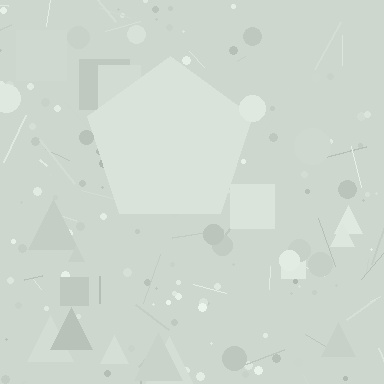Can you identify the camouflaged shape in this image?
The camouflaged shape is a pentagon.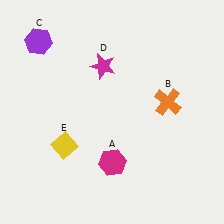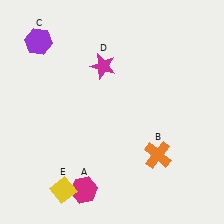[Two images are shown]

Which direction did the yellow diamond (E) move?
The yellow diamond (E) moved down.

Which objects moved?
The objects that moved are: the magenta hexagon (A), the orange cross (B), the yellow diamond (E).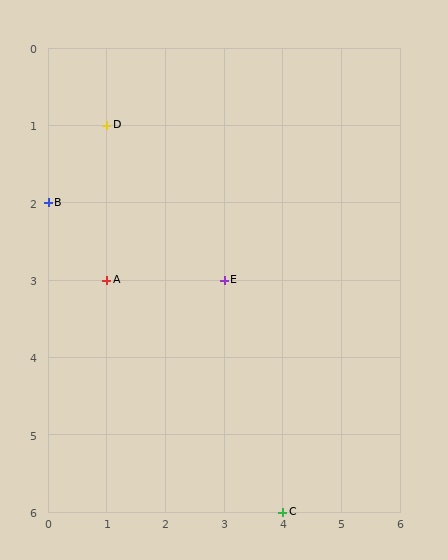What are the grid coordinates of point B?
Point B is at grid coordinates (0, 2).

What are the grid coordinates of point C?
Point C is at grid coordinates (4, 6).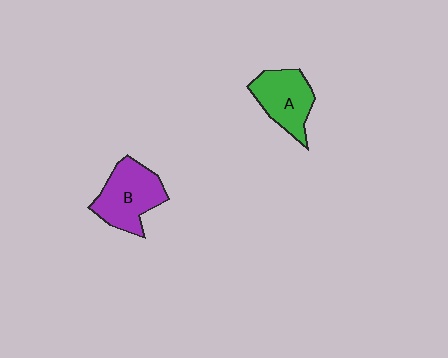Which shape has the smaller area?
Shape A (green).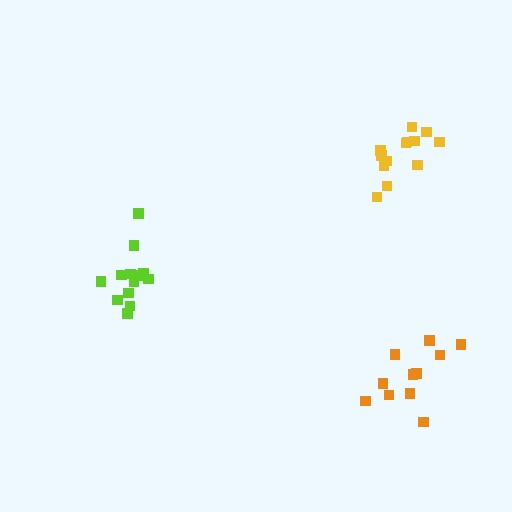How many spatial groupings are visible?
There are 3 spatial groupings.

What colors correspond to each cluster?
The clusters are colored: orange, yellow, lime.